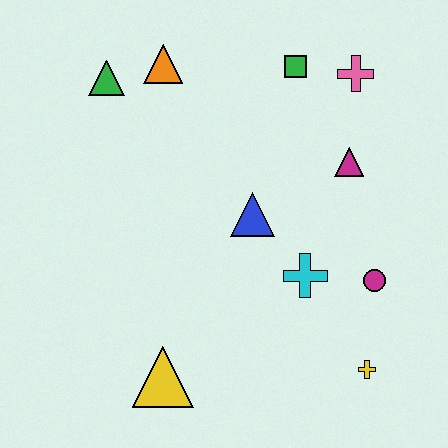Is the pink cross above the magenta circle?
Yes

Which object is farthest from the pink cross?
The yellow triangle is farthest from the pink cross.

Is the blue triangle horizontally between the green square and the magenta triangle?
No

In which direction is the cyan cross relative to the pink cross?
The cyan cross is below the pink cross.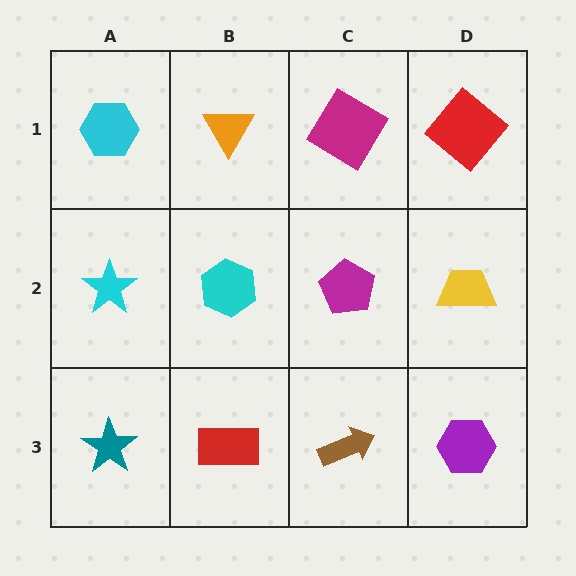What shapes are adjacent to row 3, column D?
A yellow trapezoid (row 2, column D), a brown arrow (row 3, column C).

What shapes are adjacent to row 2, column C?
A magenta diamond (row 1, column C), a brown arrow (row 3, column C), a cyan hexagon (row 2, column B), a yellow trapezoid (row 2, column D).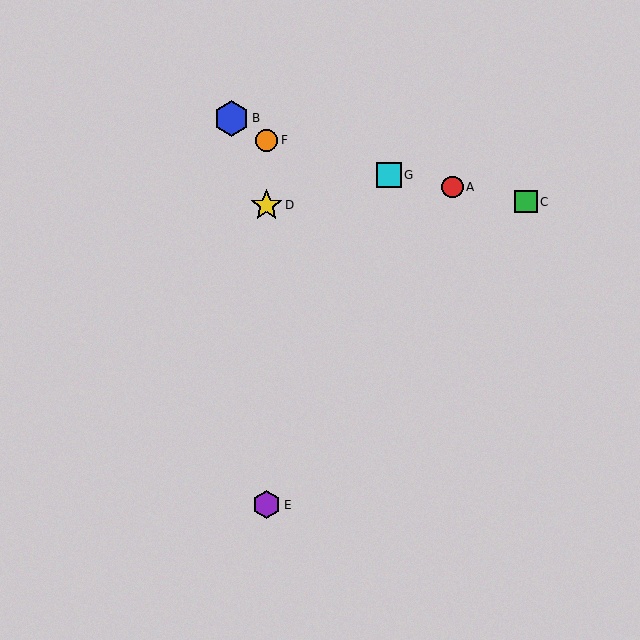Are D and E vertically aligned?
Yes, both are at x≈267.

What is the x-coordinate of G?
Object G is at x≈389.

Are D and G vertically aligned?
No, D is at x≈267 and G is at x≈389.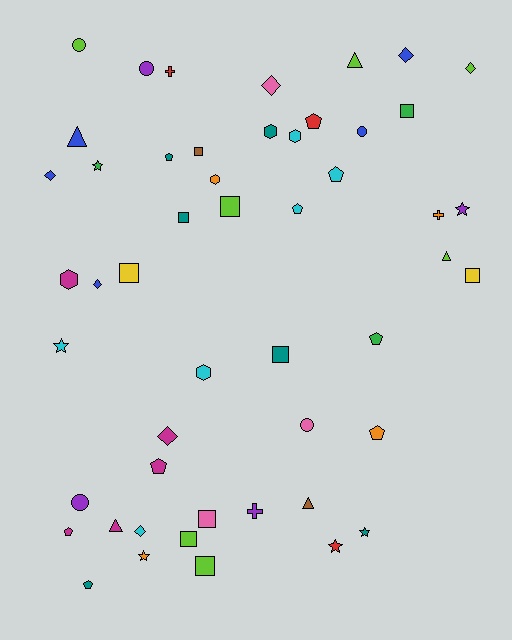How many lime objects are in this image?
There are 7 lime objects.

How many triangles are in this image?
There are 5 triangles.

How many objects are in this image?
There are 50 objects.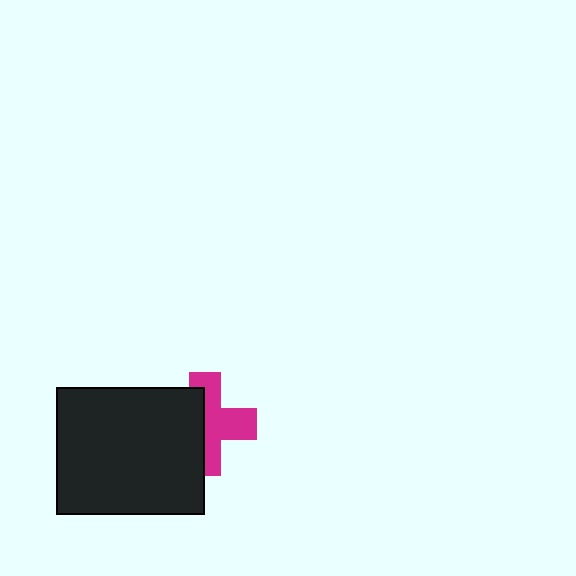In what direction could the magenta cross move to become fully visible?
The magenta cross could move right. That would shift it out from behind the black rectangle entirely.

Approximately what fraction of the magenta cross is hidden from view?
Roughly 45% of the magenta cross is hidden behind the black rectangle.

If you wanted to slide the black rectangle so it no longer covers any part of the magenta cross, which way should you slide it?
Slide it left — that is the most direct way to separate the two shapes.